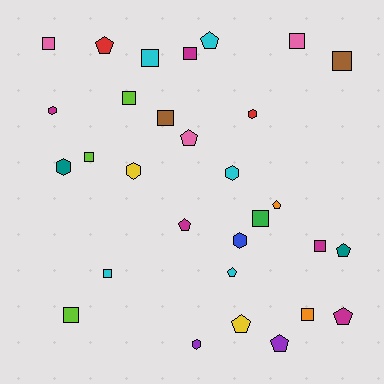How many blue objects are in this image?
There is 1 blue object.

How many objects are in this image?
There are 30 objects.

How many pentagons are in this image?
There are 10 pentagons.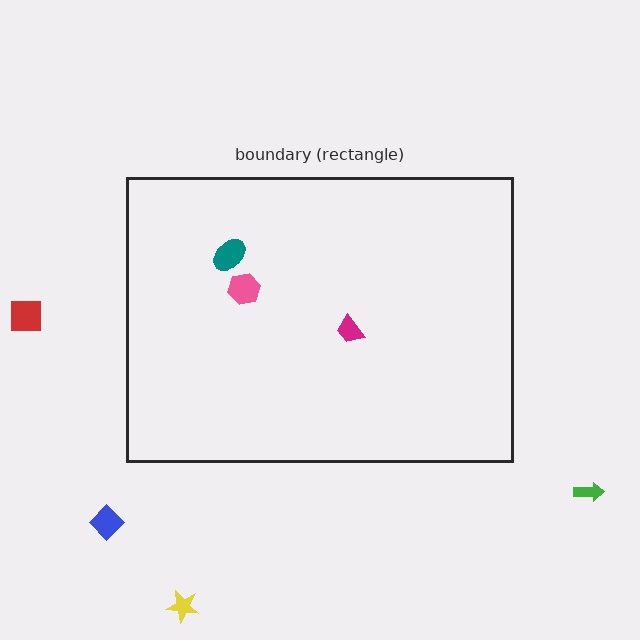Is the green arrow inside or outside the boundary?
Outside.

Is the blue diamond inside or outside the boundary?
Outside.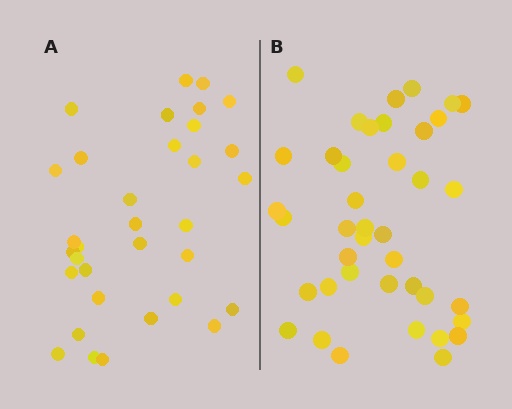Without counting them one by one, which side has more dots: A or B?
Region B (the right region) has more dots.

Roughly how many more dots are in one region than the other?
Region B has roughly 8 or so more dots than region A.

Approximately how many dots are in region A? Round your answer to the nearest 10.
About 30 dots. (The exact count is 33, which rounds to 30.)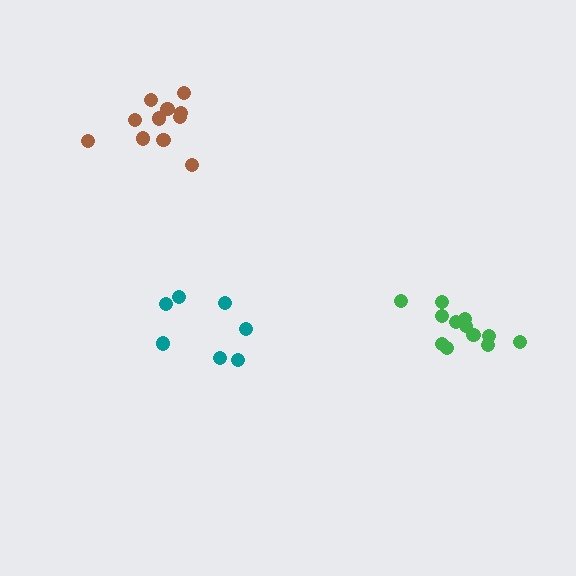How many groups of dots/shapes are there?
There are 3 groups.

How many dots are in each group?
Group 1: 7 dots, Group 2: 11 dots, Group 3: 12 dots (30 total).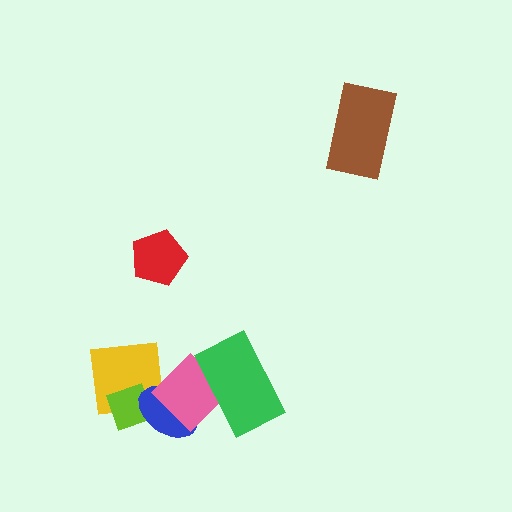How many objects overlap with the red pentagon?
0 objects overlap with the red pentagon.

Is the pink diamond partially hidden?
Yes, it is partially covered by another shape.